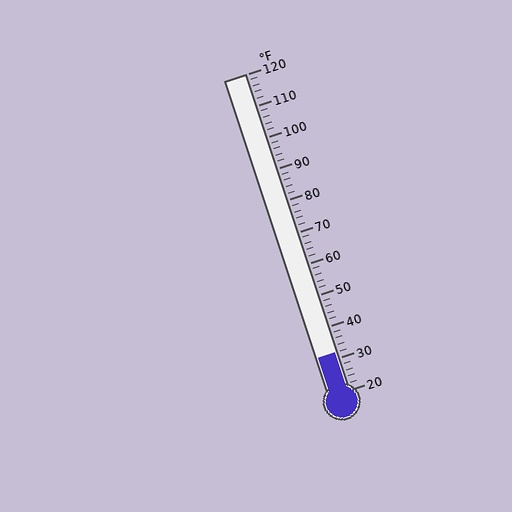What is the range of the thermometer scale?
The thermometer scale ranges from 20°F to 120°F.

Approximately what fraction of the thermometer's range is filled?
The thermometer is filled to approximately 10% of its range.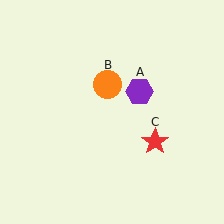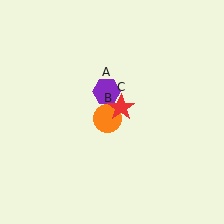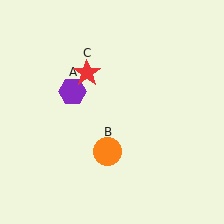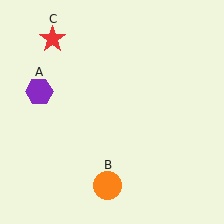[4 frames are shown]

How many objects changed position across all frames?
3 objects changed position: purple hexagon (object A), orange circle (object B), red star (object C).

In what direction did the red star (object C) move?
The red star (object C) moved up and to the left.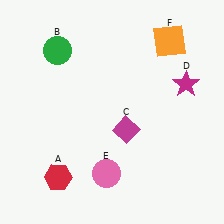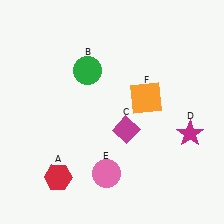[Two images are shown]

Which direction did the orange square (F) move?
The orange square (F) moved down.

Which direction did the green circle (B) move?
The green circle (B) moved right.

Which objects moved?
The objects that moved are: the green circle (B), the magenta star (D), the orange square (F).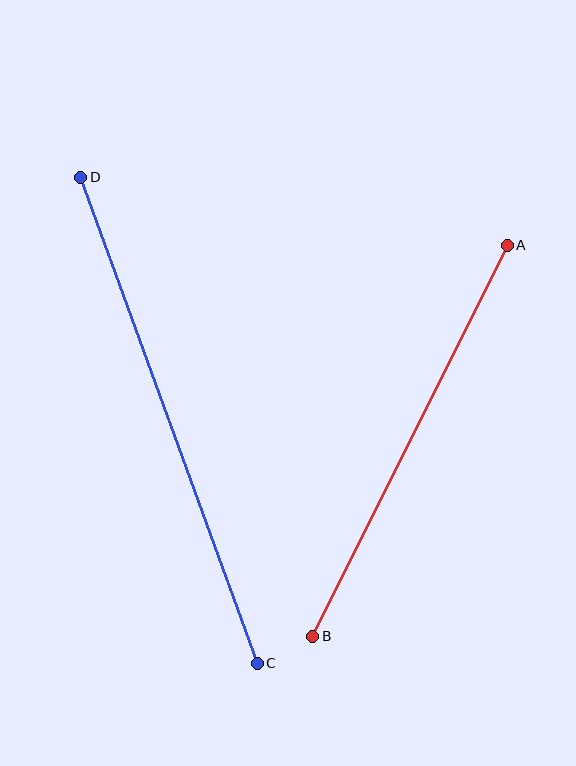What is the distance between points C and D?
The distance is approximately 517 pixels.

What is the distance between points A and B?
The distance is approximately 436 pixels.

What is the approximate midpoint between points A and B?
The midpoint is at approximately (410, 441) pixels.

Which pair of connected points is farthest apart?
Points C and D are farthest apart.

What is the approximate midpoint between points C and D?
The midpoint is at approximately (169, 420) pixels.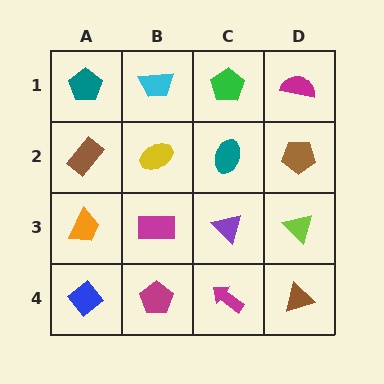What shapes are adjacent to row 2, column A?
A teal pentagon (row 1, column A), an orange trapezoid (row 3, column A), a yellow ellipse (row 2, column B).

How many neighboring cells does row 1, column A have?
2.